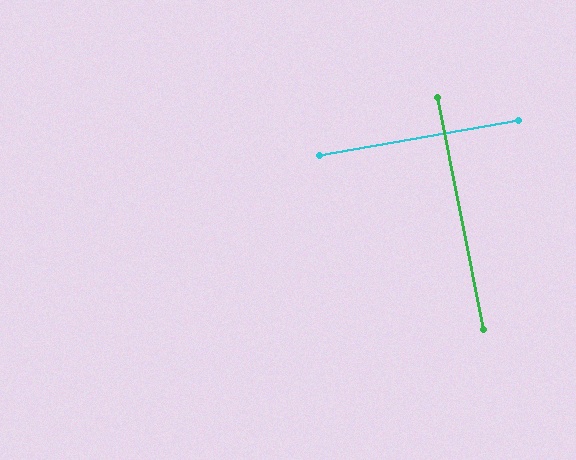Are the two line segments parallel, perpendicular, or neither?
Perpendicular — they meet at approximately 89°.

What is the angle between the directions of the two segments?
Approximately 89 degrees.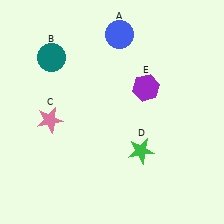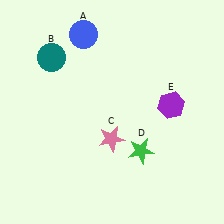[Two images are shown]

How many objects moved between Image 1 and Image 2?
3 objects moved between the two images.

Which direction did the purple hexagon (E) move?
The purple hexagon (E) moved right.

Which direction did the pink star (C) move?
The pink star (C) moved right.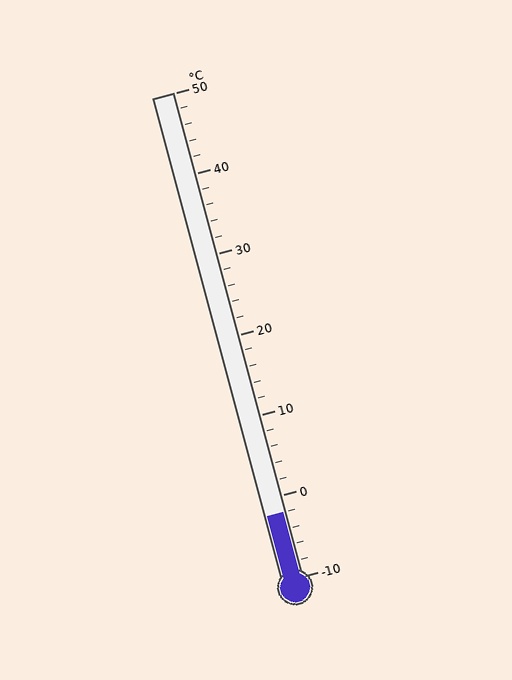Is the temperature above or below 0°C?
The temperature is below 0°C.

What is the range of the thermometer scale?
The thermometer scale ranges from -10°C to 50°C.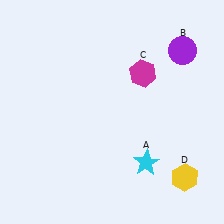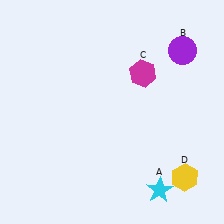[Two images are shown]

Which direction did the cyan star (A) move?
The cyan star (A) moved down.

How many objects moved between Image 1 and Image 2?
1 object moved between the two images.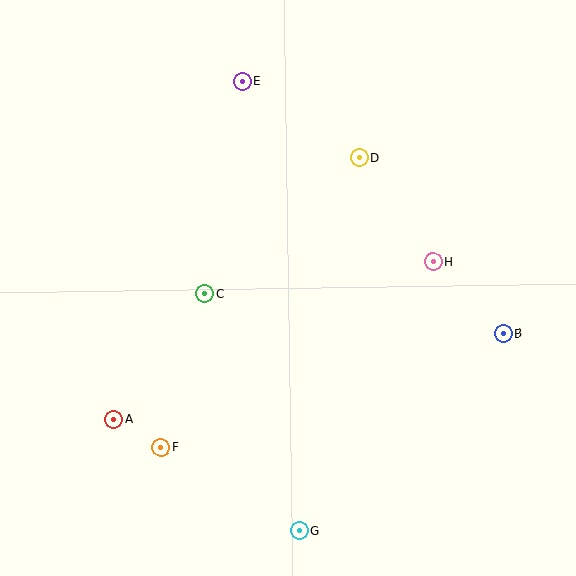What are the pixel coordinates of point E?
Point E is at (242, 81).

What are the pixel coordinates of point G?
Point G is at (299, 531).